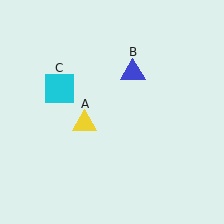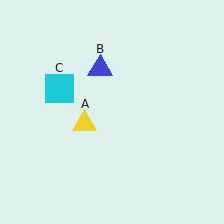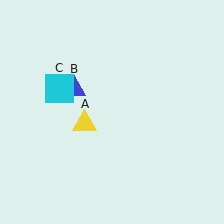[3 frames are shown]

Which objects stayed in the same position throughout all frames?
Yellow triangle (object A) and cyan square (object C) remained stationary.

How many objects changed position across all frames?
1 object changed position: blue triangle (object B).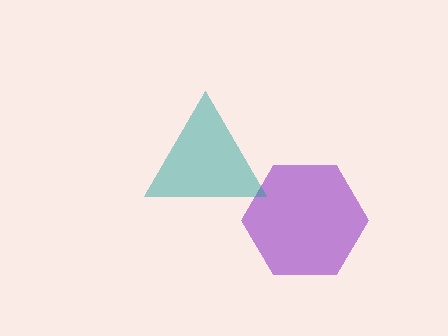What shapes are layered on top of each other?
The layered shapes are: a purple hexagon, a teal triangle.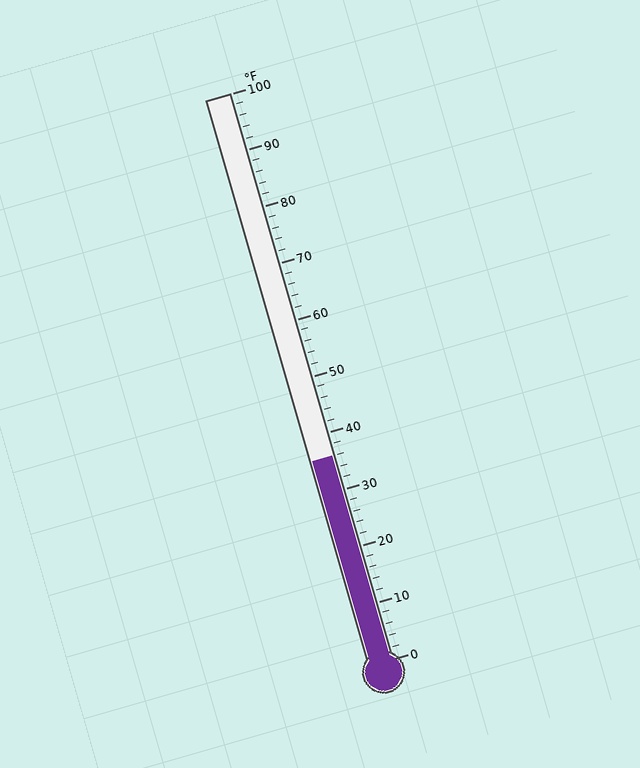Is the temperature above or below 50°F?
The temperature is below 50°F.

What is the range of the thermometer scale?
The thermometer scale ranges from 0°F to 100°F.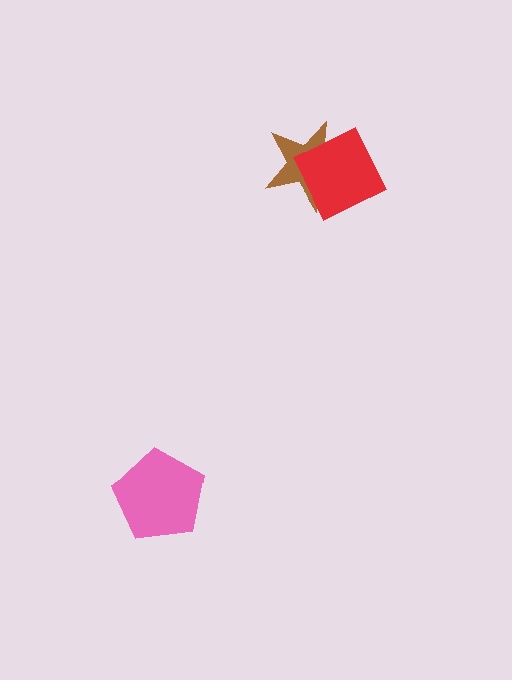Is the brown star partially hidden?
Yes, it is partially covered by another shape.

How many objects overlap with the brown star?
1 object overlaps with the brown star.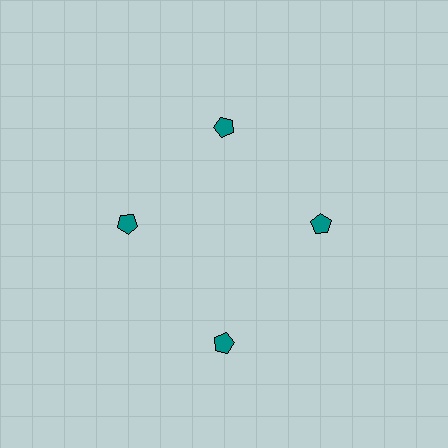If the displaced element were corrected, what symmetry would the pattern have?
It would have 4-fold rotational symmetry — the pattern would map onto itself every 90 degrees.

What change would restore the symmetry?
The symmetry would be restored by moving it inward, back onto the ring so that all 4 pentagons sit at equal angles and equal distance from the center.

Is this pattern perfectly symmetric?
No. The 4 teal pentagons are arranged in a ring, but one element near the 6 o'clock position is pushed outward from the center, breaking the 4-fold rotational symmetry.